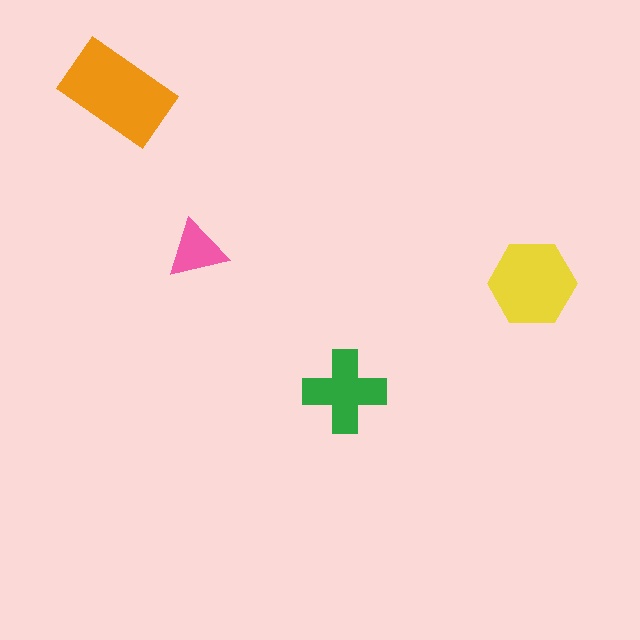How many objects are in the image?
There are 4 objects in the image.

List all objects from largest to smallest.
The orange rectangle, the yellow hexagon, the green cross, the pink triangle.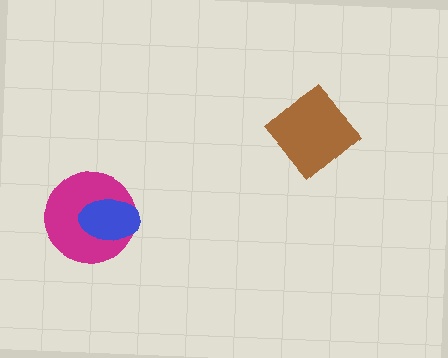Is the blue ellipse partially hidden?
No, no other shape covers it.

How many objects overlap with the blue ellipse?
1 object overlaps with the blue ellipse.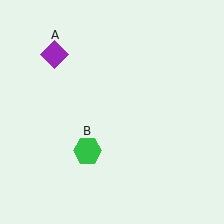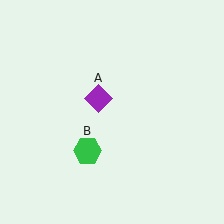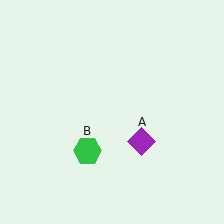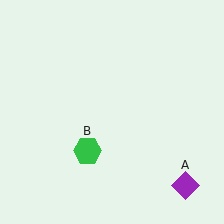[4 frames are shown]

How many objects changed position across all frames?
1 object changed position: purple diamond (object A).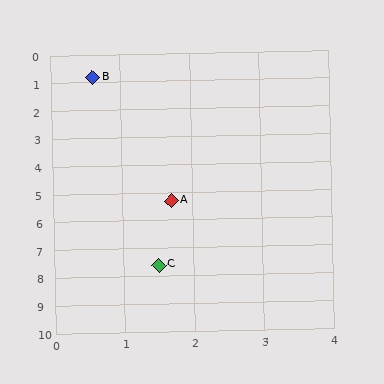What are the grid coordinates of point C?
Point C is at approximately (1.5, 7.6).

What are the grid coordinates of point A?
Point A is at approximately (1.7, 5.3).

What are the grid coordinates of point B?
Point B is at approximately (0.6, 0.8).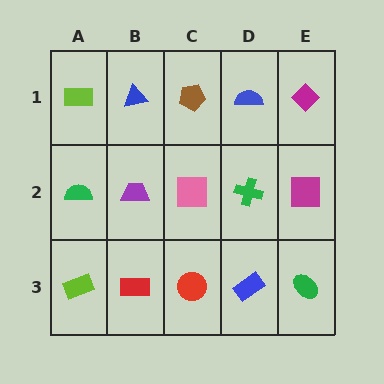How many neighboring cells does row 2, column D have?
4.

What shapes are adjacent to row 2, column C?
A brown pentagon (row 1, column C), a red circle (row 3, column C), a purple trapezoid (row 2, column B), a green cross (row 2, column D).